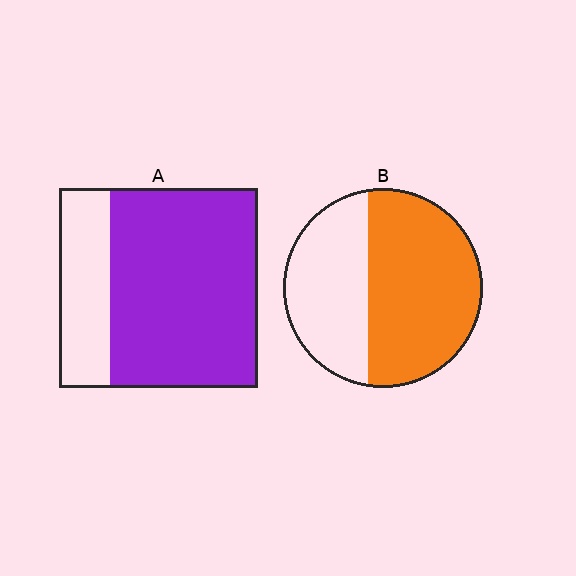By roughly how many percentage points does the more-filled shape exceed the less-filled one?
By roughly 15 percentage points (A over B).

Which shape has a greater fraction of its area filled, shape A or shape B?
Shape A.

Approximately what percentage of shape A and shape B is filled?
A is approximately 75% and B is approximately 60%.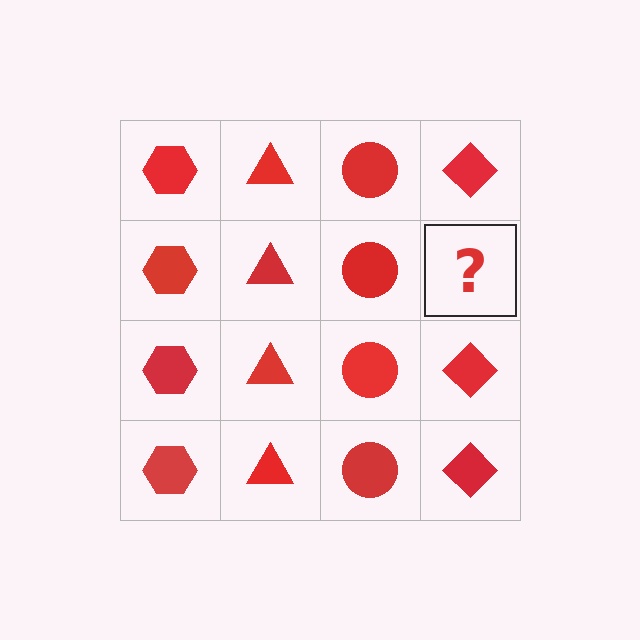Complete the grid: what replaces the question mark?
The question mark should be replaced with a red diamond.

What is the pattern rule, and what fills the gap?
The rule is that each column has a consistent shape. The gap should be filled with a red diamond.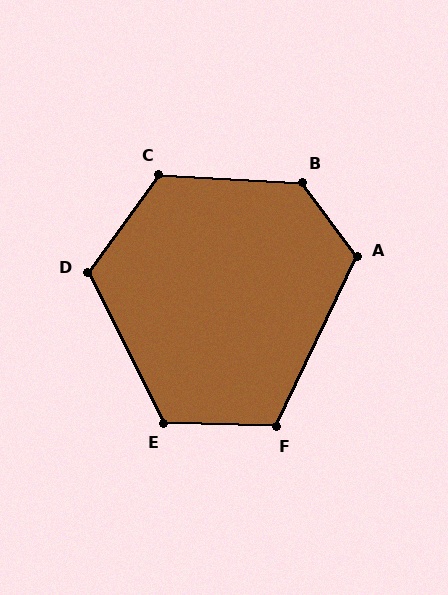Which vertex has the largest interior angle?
B, at approximately 129 degrees.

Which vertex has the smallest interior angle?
F, at approximately 114 degrees.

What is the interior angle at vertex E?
Approximately 119 degrees (obtuse).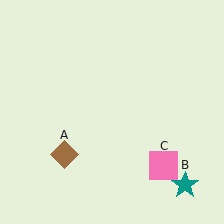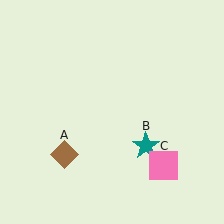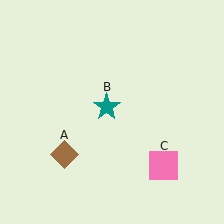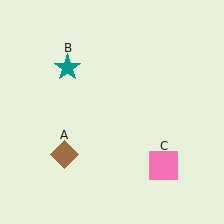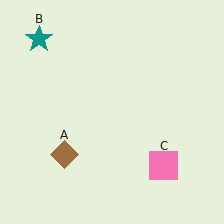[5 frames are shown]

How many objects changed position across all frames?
1 object changed position: teal star (object B).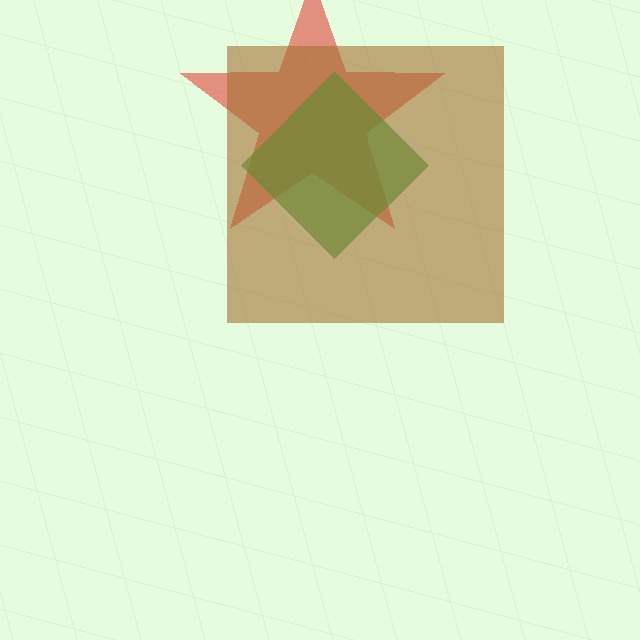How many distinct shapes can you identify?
There are 3 distinct shapes: a red star, a green diamond, a brown square.